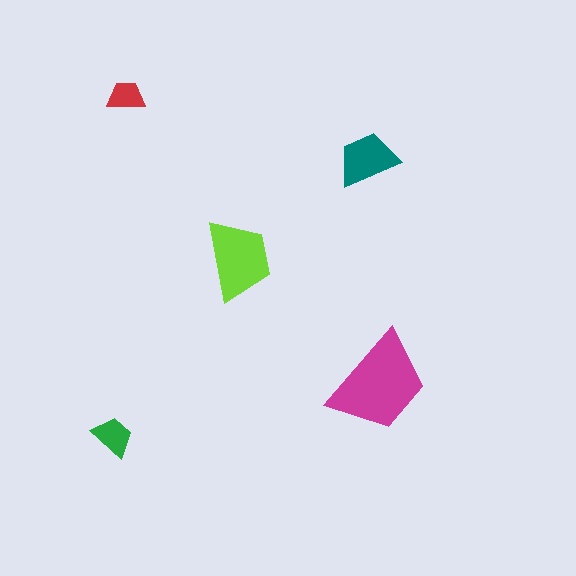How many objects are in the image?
There are 5 objects in the image.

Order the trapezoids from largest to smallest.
the magenta one, the lime one, the teal one, the green one, the red one.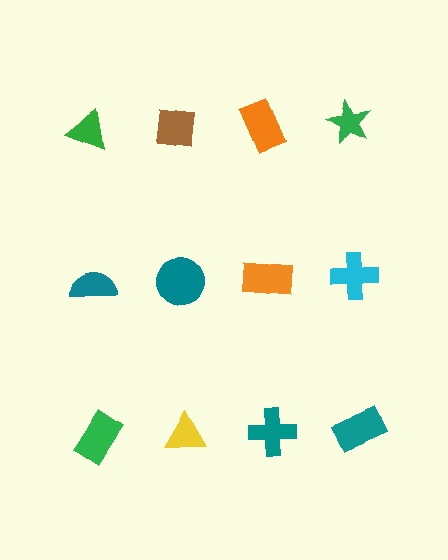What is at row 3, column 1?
A green rectangle.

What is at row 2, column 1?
A teal semicircle.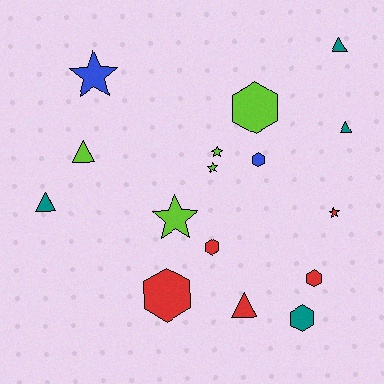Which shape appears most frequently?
Hexagon, with 6 objects.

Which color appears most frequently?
Lime, with 5 objects.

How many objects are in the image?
There are 16 objects.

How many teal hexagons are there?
There is 1 teal hexagon.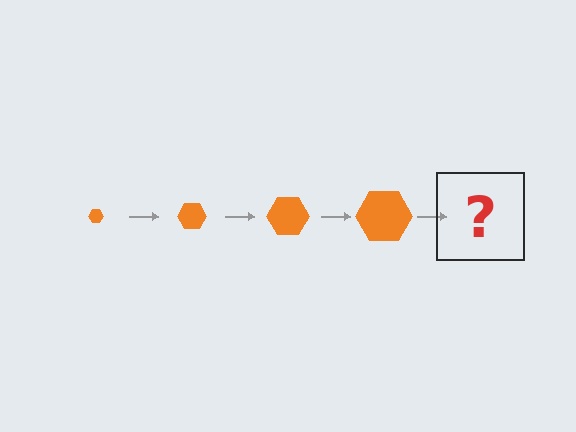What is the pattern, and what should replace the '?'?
The pattern is that the hexagon gets progressively larger each step. The '?' should be an orange hexagon, larger than the previous one.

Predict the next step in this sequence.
The next step is an orange hexagon, larger than the previous one.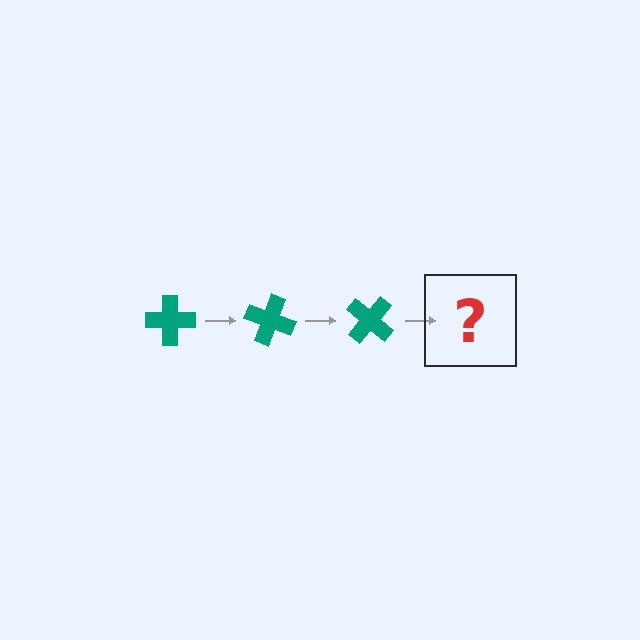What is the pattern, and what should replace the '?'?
The pattern is that the cross rotates 20 degrees each step. The '?' should be a teal cross rotated 60 degrees.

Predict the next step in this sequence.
The next step is a teal cross rotated 60 degrees.